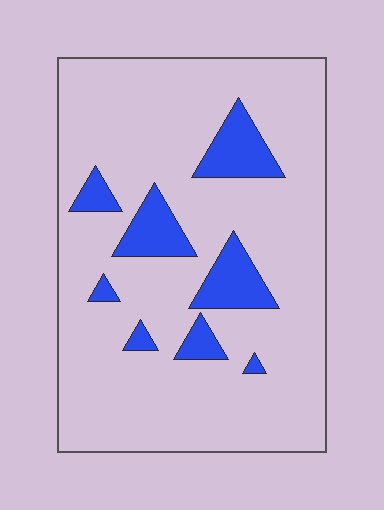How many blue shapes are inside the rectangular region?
8.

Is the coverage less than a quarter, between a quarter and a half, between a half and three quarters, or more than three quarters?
Less than a quarter.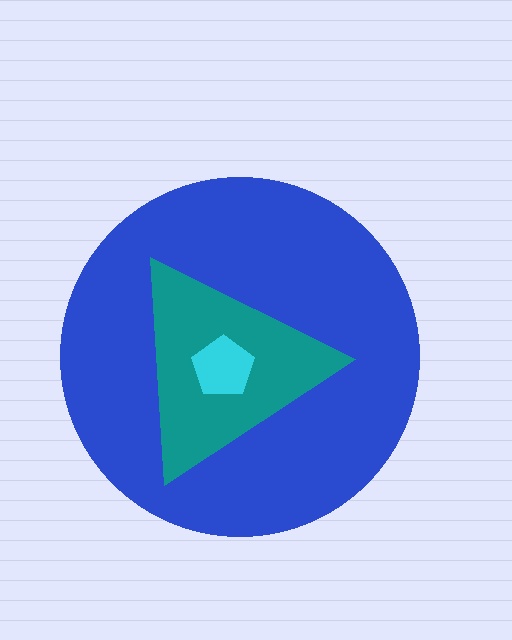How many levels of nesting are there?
3.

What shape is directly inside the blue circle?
The teal triangle.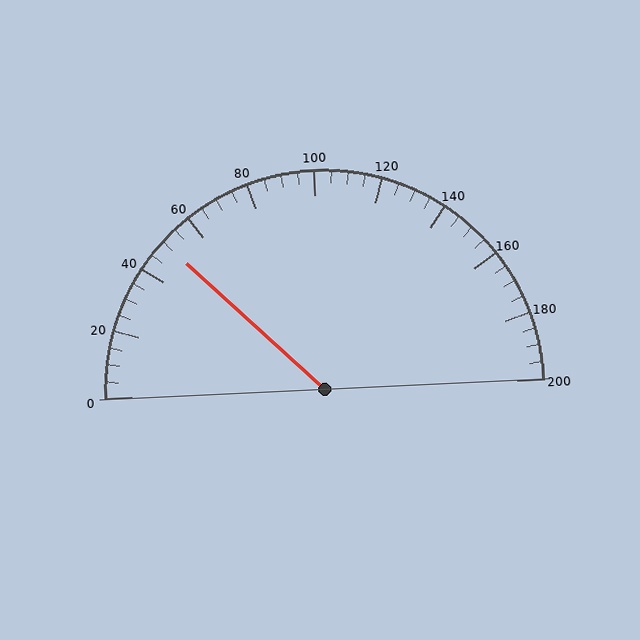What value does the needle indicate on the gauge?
The needle indicates approximately 50.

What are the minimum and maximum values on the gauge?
The gauge ranges from 0 to 200.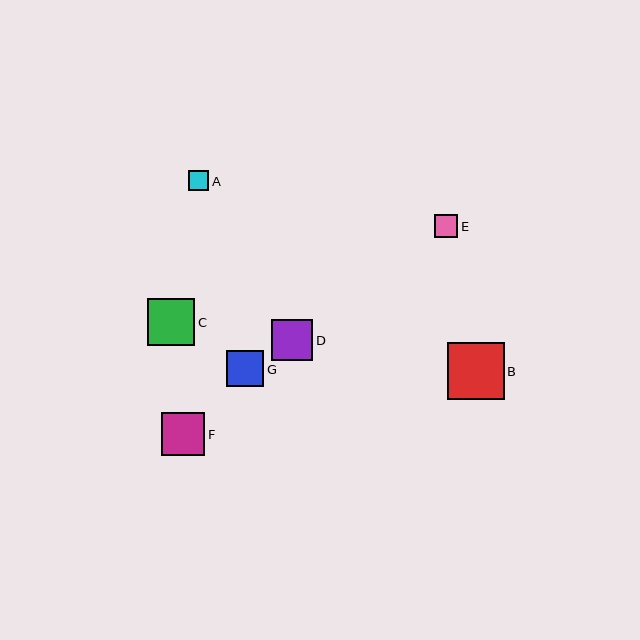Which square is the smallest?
Square A is the smallest with a size of approximately 20 pixels.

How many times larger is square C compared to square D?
Square C is approximately 1.2 times the size of square D.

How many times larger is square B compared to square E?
Square B is approximately 2.5 times the size of square E.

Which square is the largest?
Square B is the largest with a size of approximately 57 pixels.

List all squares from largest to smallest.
From largest to smallest: B, C, F, D, G, E, A.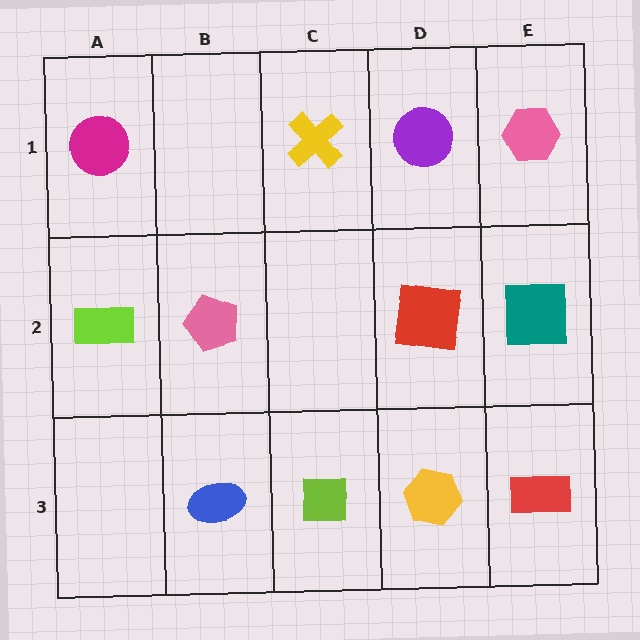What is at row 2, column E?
A teal square.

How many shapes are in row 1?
4 shapes.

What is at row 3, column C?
A lime square.